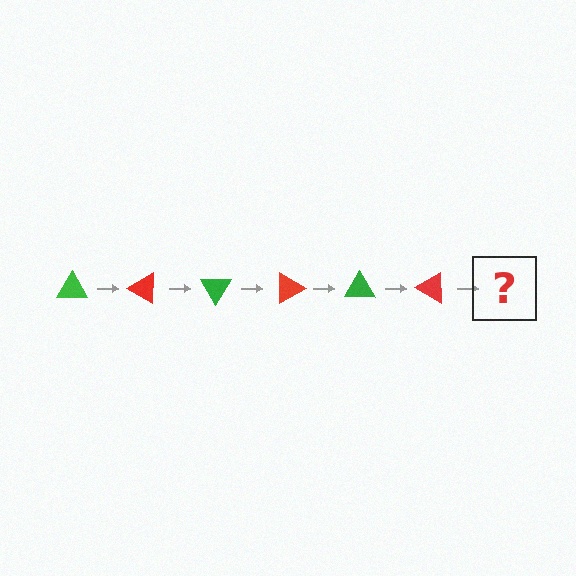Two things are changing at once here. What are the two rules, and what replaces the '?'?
The two rules are that it rotates 30 degrees each step and the color cycles through green and red. The '?' should be a green triangle, rotated 180 degrees from the start.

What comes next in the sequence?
The next element should be a green triangle, rotated 180 degrees from the start.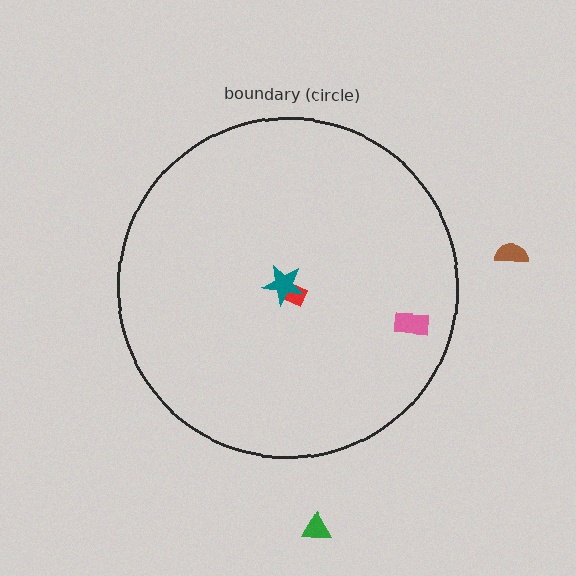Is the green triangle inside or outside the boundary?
Outside.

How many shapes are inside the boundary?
3 inside, 2 outside.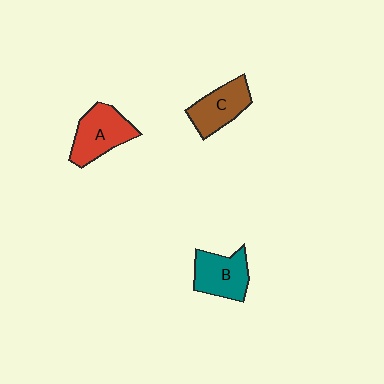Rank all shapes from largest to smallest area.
From largest to smallest: A (red), B (teal), C (brown).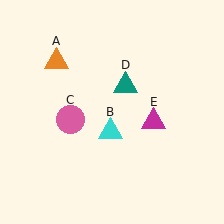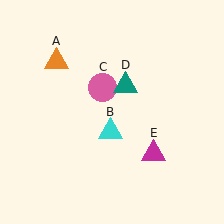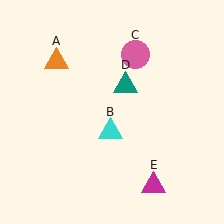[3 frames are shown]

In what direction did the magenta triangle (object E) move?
The magenta triangle (object E) moved down.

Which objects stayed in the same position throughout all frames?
Orange triangle (object A) and cyan triangle (object B) and teal triangle (object D) remained stationary.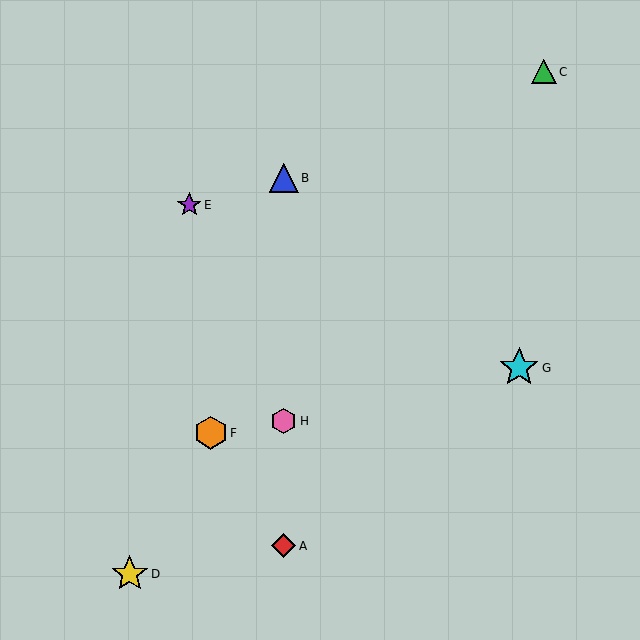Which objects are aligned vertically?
Objects A, B, H are aligned vertically.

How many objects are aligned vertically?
3 objects (A, B, H) are aligned vertically.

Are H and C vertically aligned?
No, H is at x≈284 and C is at x≈544.